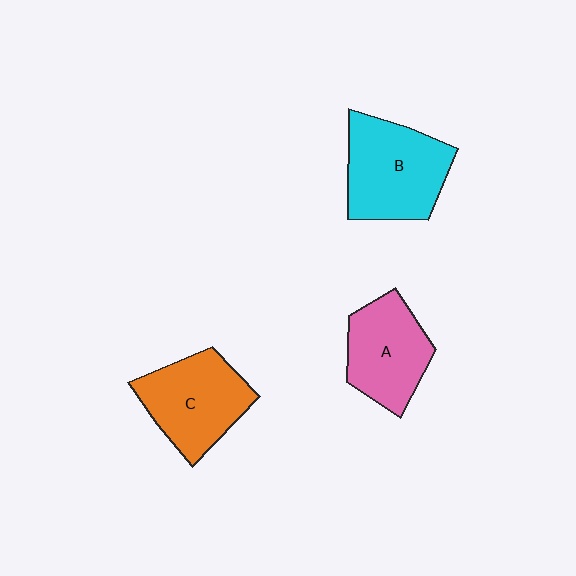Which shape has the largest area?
Shape B (cyan).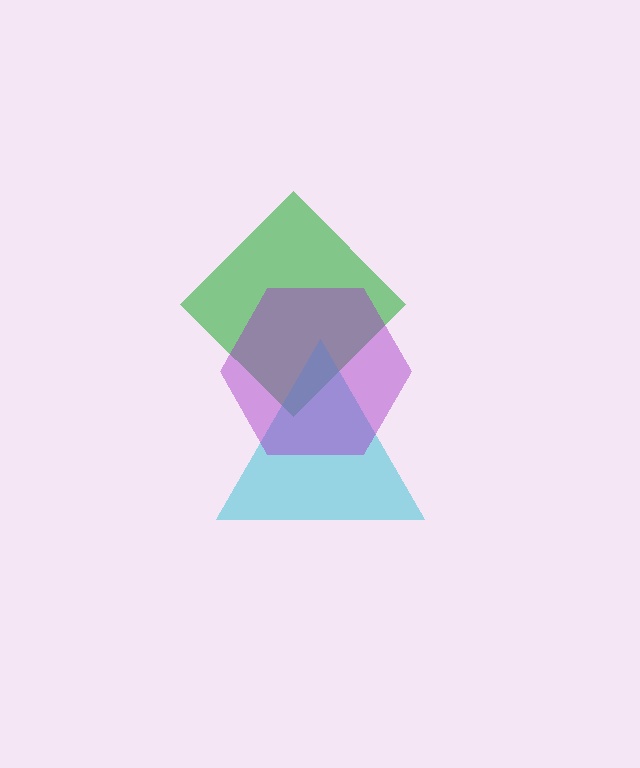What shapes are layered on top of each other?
The layered shapes are: a green diamond, a cyan triangle, a purple hexagon.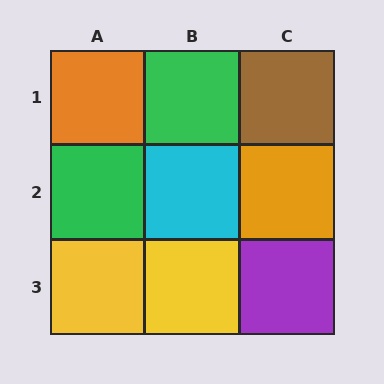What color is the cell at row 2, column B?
Cyan.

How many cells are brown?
1 cell is brown.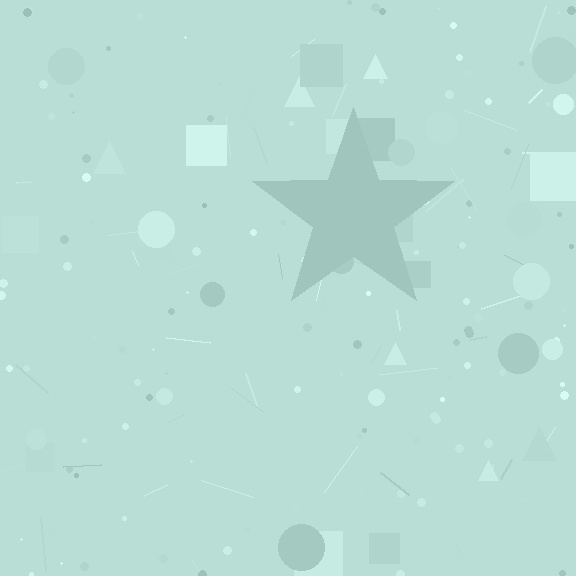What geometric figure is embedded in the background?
A star is embedded in the background.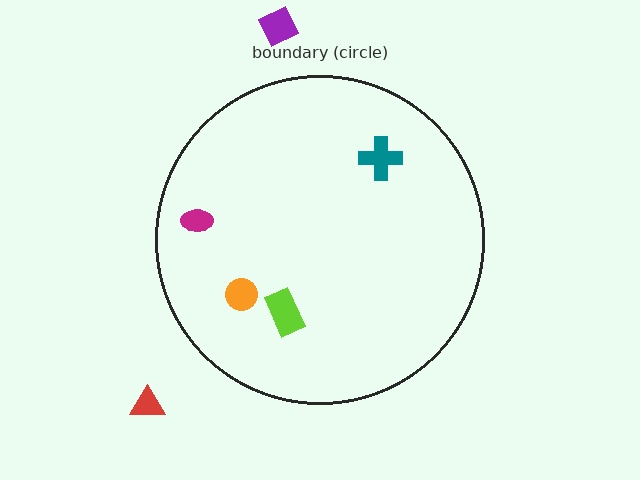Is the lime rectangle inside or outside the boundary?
Inside.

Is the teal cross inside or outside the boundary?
Inside.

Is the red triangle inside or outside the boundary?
Outside.